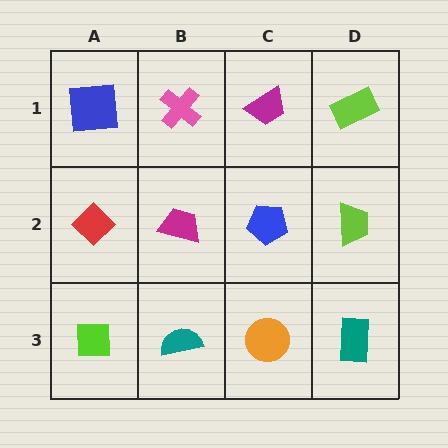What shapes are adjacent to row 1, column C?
A blue pentagon (row 2, column C), a pink cross (row 1, column B), a lime rectangle (row 1, column D).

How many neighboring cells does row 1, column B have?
3.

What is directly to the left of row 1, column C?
A pink cross.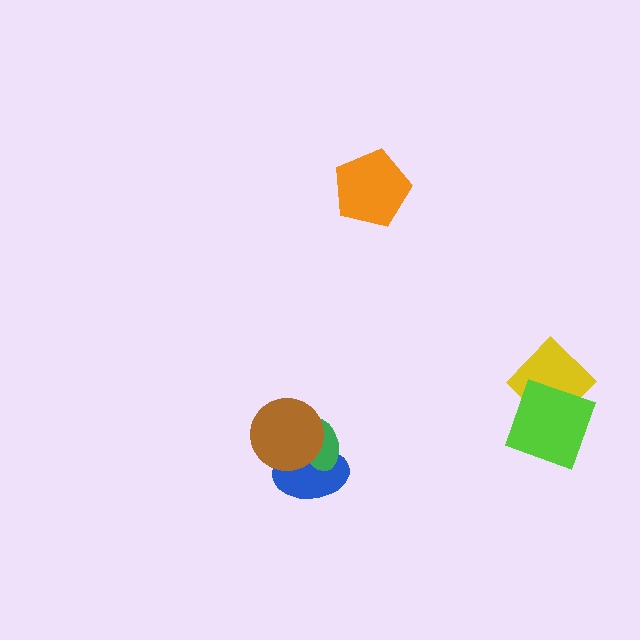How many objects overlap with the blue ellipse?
2 objects overlap with the blue ellipse.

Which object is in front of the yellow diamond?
The lime diamond is in front of the yellow diamond.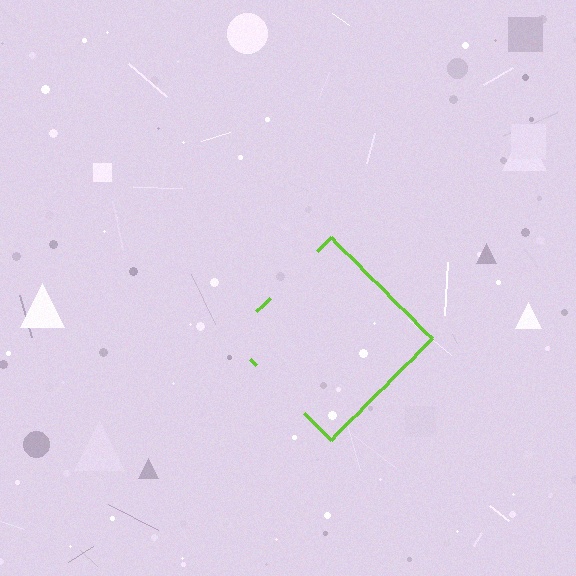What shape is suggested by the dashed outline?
The dashed outline suggests a diamond.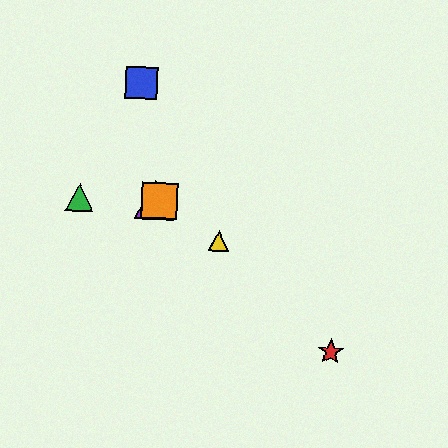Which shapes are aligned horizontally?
The green triangle, the purple triangle, the orange square are aligned horizontally.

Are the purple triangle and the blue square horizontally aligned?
No, the purple triangle is at y≈200 and the blue square is at y≈83.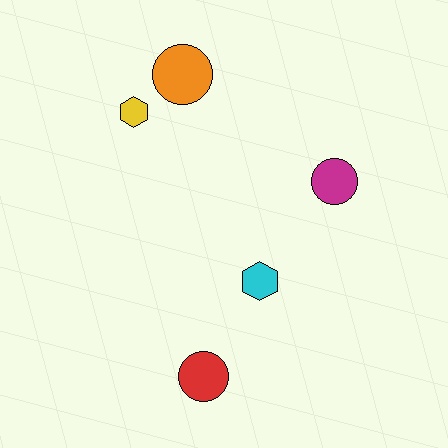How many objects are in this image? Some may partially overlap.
There are 5 objects.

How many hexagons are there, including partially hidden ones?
There are 2 hexagons.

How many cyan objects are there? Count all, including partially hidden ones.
There is 1 cyan object.